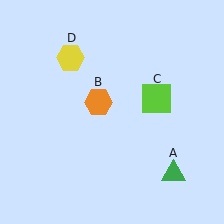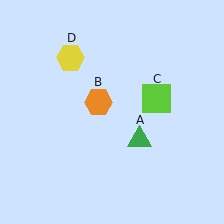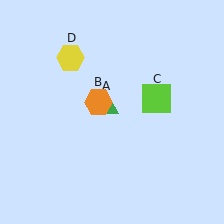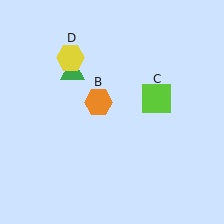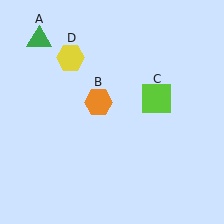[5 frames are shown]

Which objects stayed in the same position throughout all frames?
Orange hexagon (object B) and lime square (object C) and yellow hexagon (object D) remained stationary.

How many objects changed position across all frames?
1 object changed position: green triangle (object A).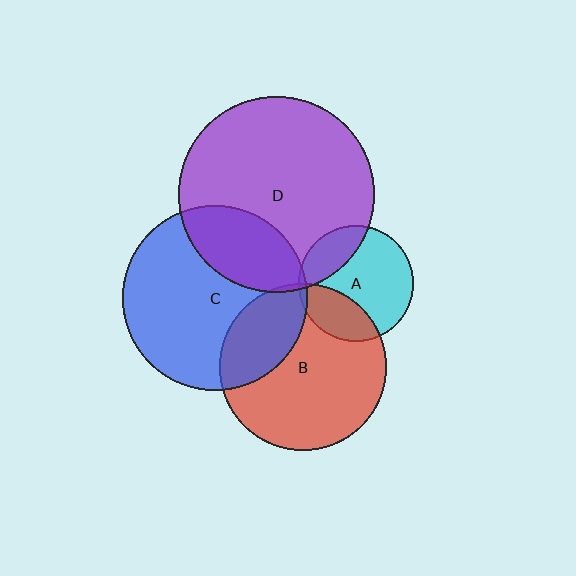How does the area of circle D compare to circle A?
Approximately 2.9 times.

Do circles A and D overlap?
Yes.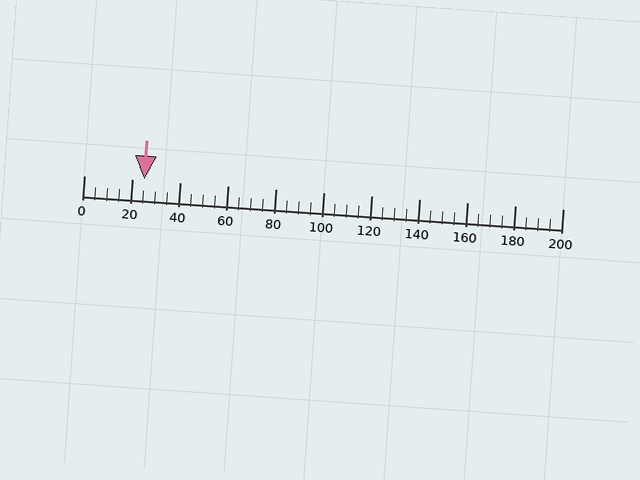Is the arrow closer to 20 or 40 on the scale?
The arrow is closer to 20.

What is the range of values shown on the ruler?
The ruler shows values from 0 to 200.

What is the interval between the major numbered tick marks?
The major tick marks are spaced 20 units apart.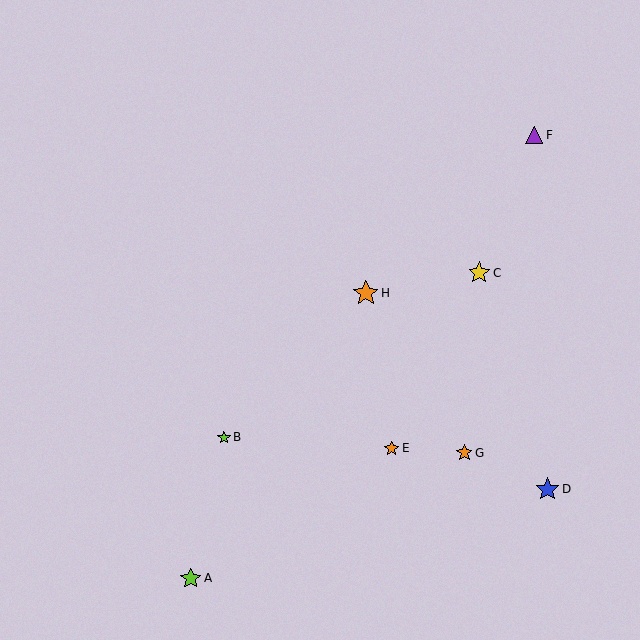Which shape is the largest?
The orange star (labeled H) is the largest.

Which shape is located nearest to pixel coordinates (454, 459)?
The orange star (labeled G) at (464, 453) is nearest to that location.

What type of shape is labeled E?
Shape E is an orange star.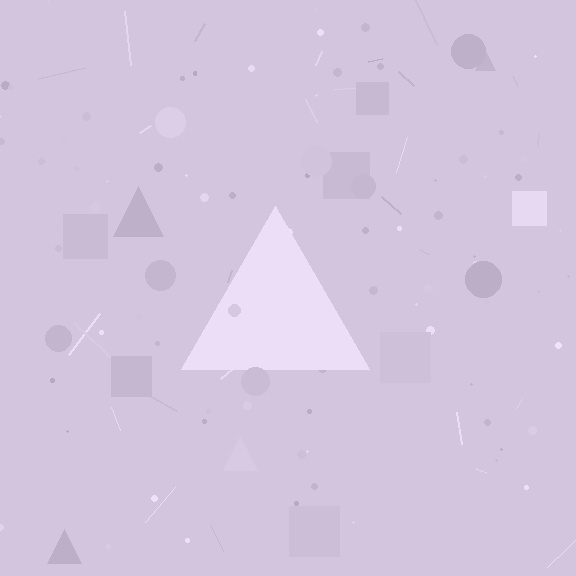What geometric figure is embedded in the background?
A triangle is embedded in the background.